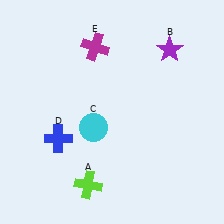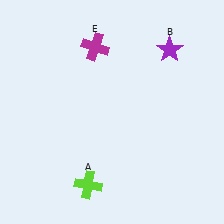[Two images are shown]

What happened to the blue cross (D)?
The blue cross (D) was removed in Image 2. It was in the bottom-left area of Image 1.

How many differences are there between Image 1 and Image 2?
There are 2 differences between the two images.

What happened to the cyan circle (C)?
The cyan circle (C) was removed in Image 2. It was in the bottom-left area of Image 1.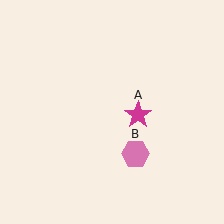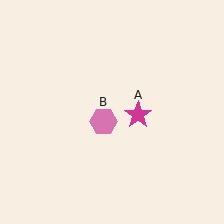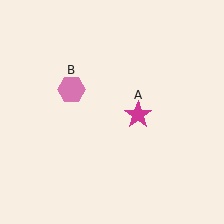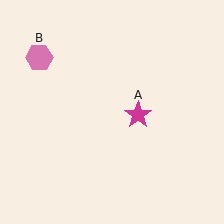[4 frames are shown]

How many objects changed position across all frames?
1 object changed position: pink hexagon (object B).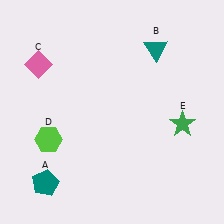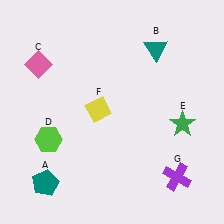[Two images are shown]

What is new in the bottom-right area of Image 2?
A purple cross (G) was added in the bottom-right area of Image 2.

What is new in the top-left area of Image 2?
A yellow diamond (F) was added in the top-left area of Image 2.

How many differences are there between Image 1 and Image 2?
There are 2 differences between the two images.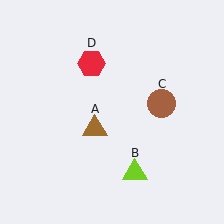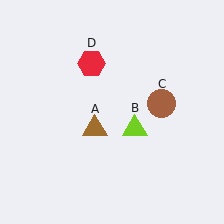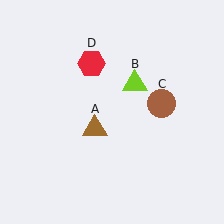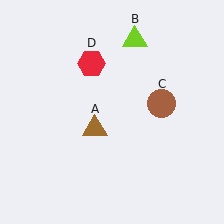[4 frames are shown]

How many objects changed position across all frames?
1 object changed position: lime triangle (object B).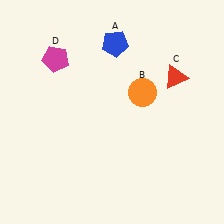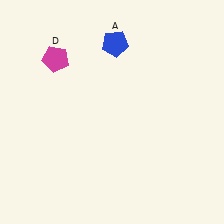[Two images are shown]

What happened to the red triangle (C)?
The red triangle (C) was removed in Image 2. It was in the top-right area of Image 1.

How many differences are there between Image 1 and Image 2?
There are 2 differences between the two images.